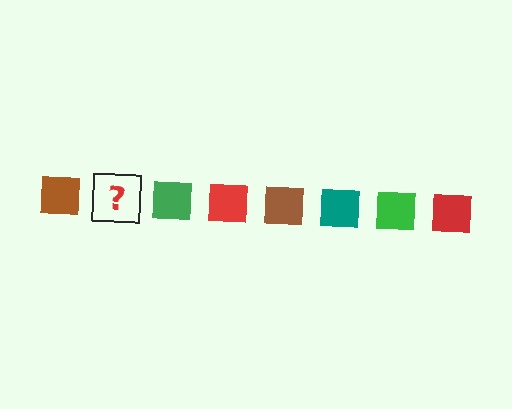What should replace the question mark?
The question mark should be replaced with a teal square.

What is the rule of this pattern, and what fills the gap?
The rule is that the pattern cycles through brown, teal, green, red squares. The gap should be filled with a teal square.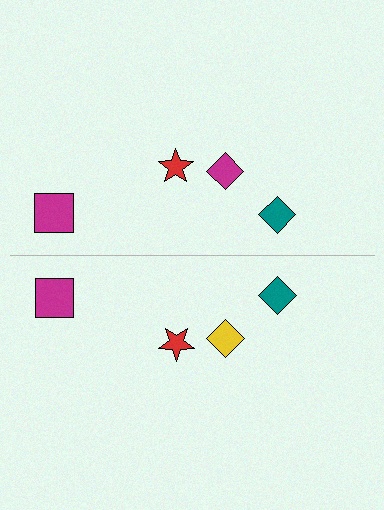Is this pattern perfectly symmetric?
No, the pattern is not perfectly symmetric. The yellow diamond on the bottom side breaks the symmetry — its mirror counterpart is magenta.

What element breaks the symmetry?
The yellow diamond on the bottom side breaks the symmetry — its mirror counterpart is magenta.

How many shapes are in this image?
There are 8 shapes in this image.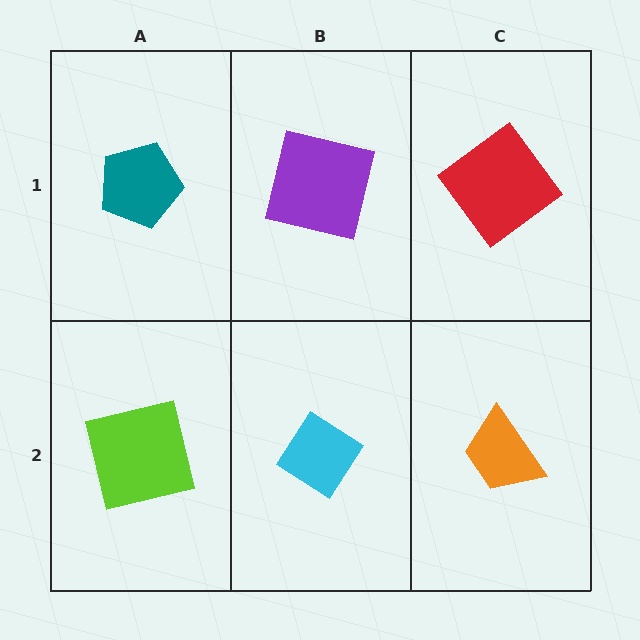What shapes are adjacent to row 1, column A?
A lime square (row 2, column A), a purple square (row 1, column B).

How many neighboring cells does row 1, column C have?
2.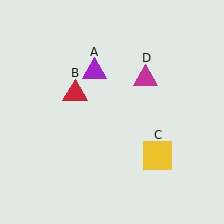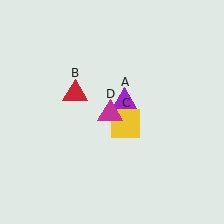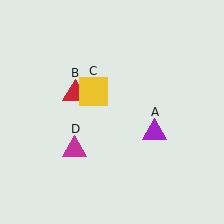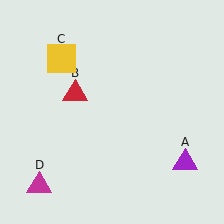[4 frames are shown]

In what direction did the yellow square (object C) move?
The yellow square (object C) moved up and to the left.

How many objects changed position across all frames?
3 objects changed position: purple triangle (object A), yellow square (object C), magenta triangle (object D).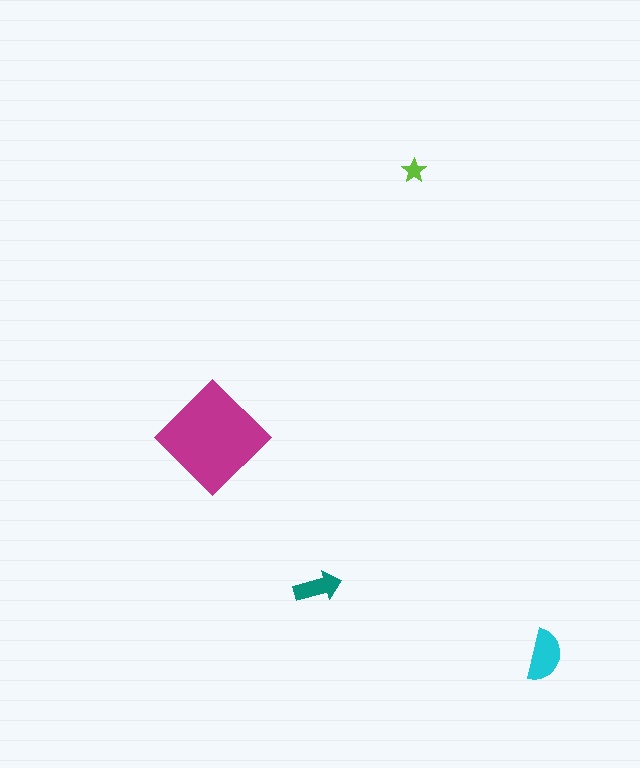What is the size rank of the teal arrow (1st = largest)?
3rd.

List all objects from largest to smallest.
The magenta diamond, the cyan semicircle, the teal arrow, the lime star.